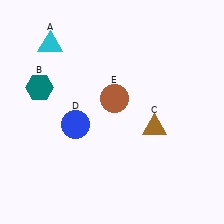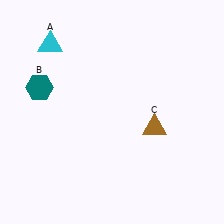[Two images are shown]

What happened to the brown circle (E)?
The brown circle (E) was removed in Image 2. It was in the top-right area of Image 1.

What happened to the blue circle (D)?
The blue circle (D) was removed in Image 2. It was in the bottom-left area of Image 1.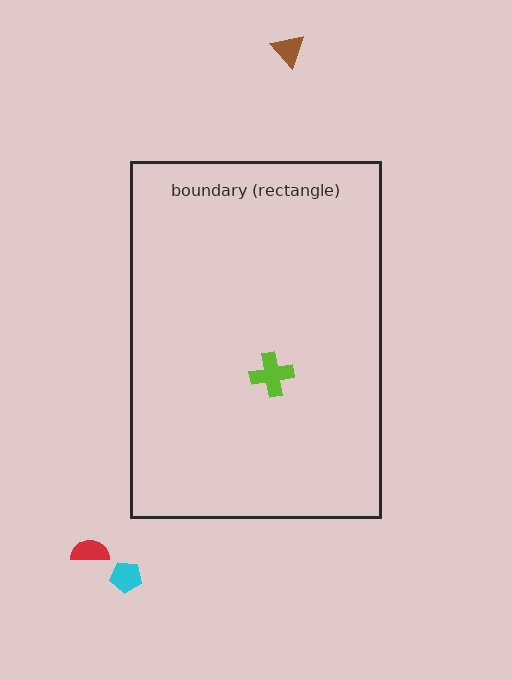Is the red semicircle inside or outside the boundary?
Outside.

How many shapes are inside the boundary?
1 inside, 3 outside.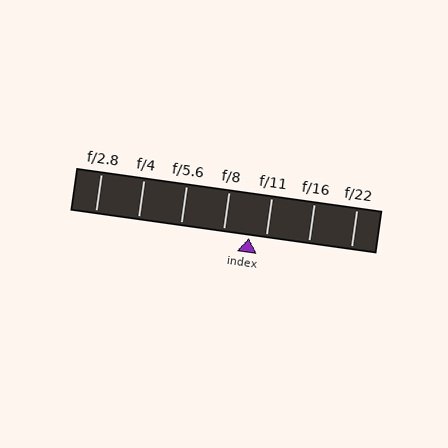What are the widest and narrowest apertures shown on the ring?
The widest aperture shown is f/2.8 and the narrowest is f/22.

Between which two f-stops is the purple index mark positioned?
The index mark is between f/8 and f/11.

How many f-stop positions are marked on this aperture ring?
There are 7 f-stop positions marked.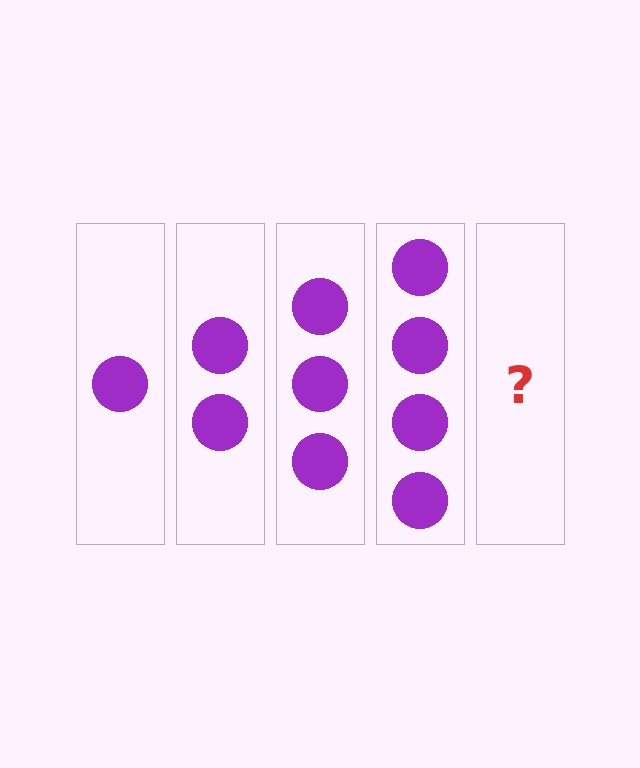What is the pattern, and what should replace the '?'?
The pattern is that each step adds one more circle. The '?' should be 5 circles.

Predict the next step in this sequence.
The next step is 5 circles.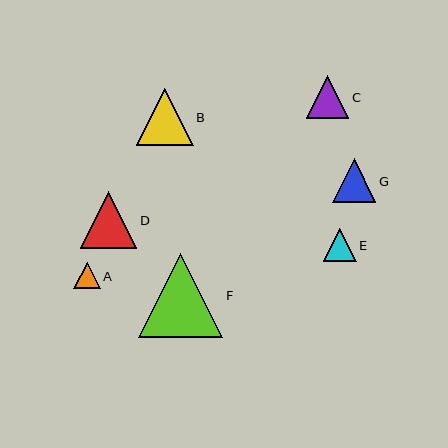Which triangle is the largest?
Triangle F is the largest with a size of approximately 84 pixels.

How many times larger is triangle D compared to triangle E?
Triangle D is approximately 1.7 times the size of triangle E.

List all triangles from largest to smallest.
From largest to smallest: F, D, B, G, C, E, A.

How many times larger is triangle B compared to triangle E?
Triangle B is approximately 1.7 times the size of triangle E.